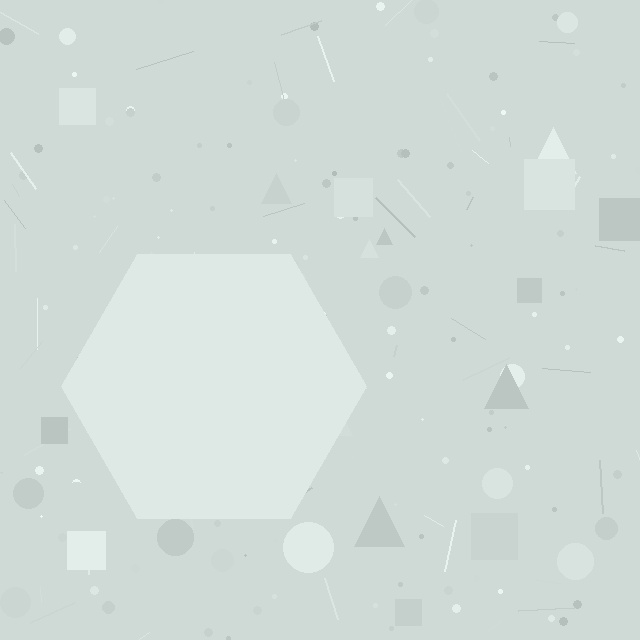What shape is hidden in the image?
A hexagon is hidden in the image.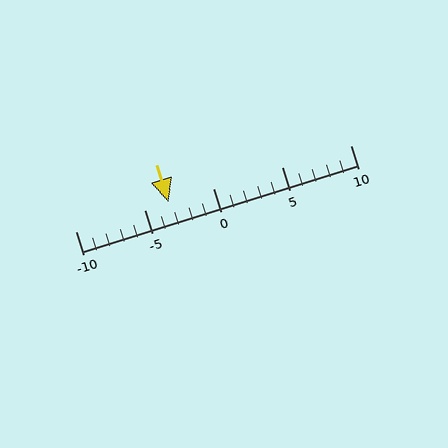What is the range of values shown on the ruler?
The ruler shows values from -10 to 10.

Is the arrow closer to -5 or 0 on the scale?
The arrow is closer to -5.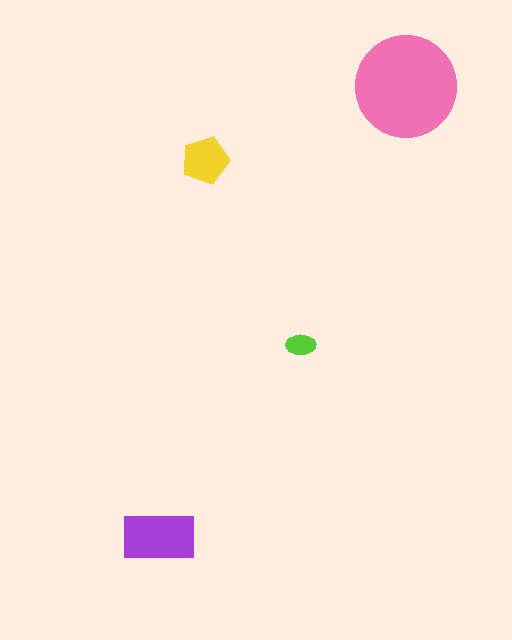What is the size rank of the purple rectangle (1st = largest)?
2nd.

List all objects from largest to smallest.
The pink circle, the purple rectangle, the yellow pentagon, the lime ellipse.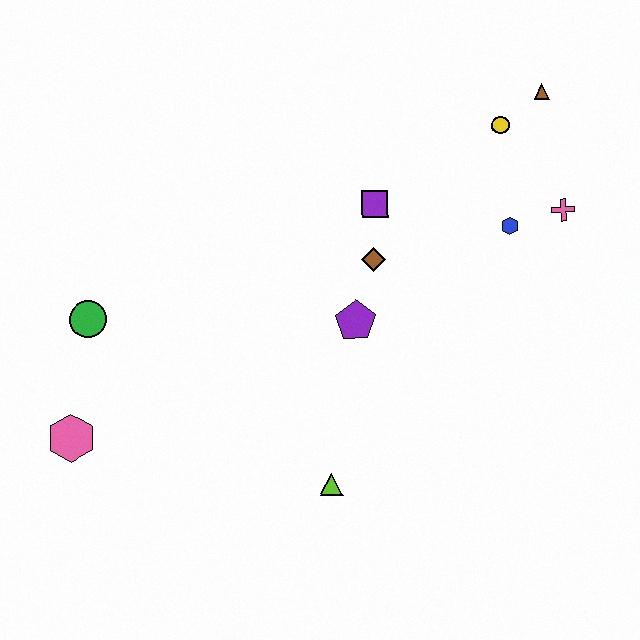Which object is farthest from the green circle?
The brown triangle is farthest from the green circle.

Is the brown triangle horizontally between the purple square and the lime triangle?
No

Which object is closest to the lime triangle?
The purple pentagon is closest to the lime triangle.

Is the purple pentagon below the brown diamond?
Yes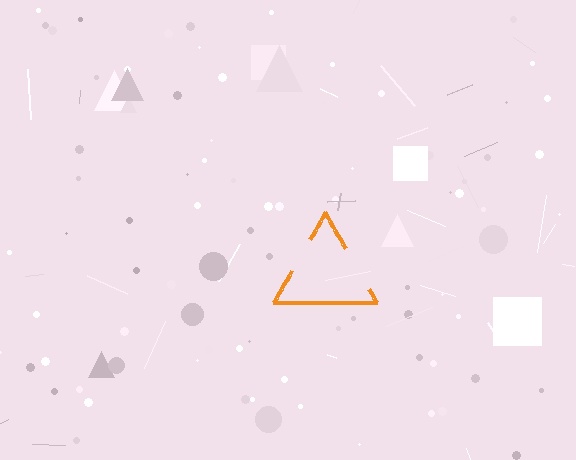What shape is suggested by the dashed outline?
The dashed outline suggests a triangle.